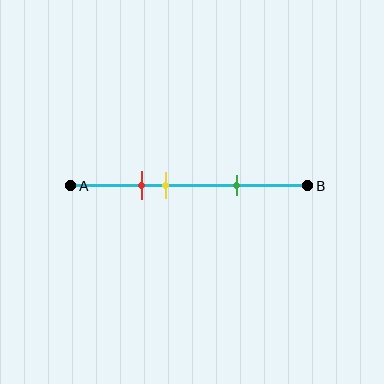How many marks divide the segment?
There are 3 marks dividing the segment.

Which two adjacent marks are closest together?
The red and yellow marks are the closest adjacent pair.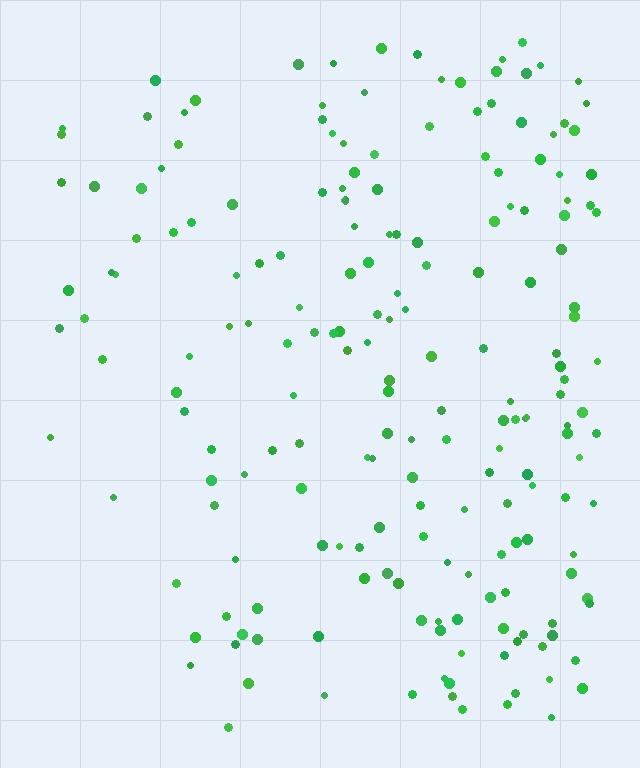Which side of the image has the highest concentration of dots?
The right.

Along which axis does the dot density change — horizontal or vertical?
Horizontal.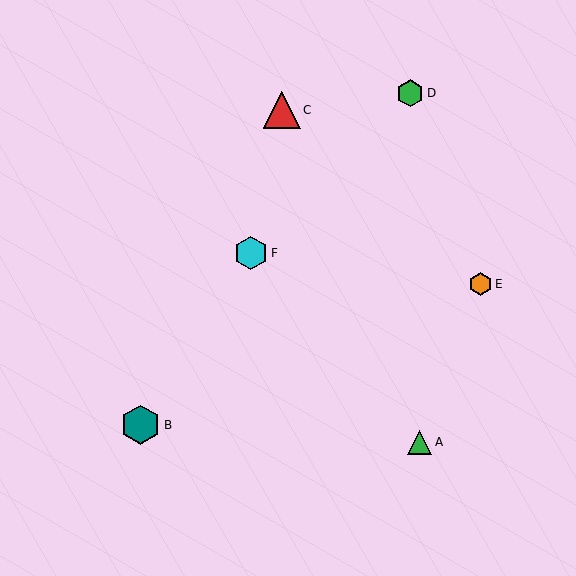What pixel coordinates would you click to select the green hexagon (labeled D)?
Click at (410, 93) to select the green hexagon D.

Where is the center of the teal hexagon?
The center of the teal hexagon is at (141, 425).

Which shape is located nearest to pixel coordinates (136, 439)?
The teal hexagon (labeled B) at (141, 425) is nearest to that location.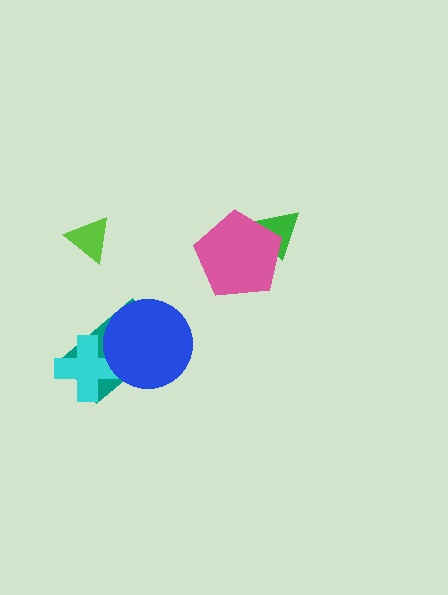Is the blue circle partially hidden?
No, no other shape covers it.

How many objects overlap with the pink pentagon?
1 object overlaps with the pink pentagon.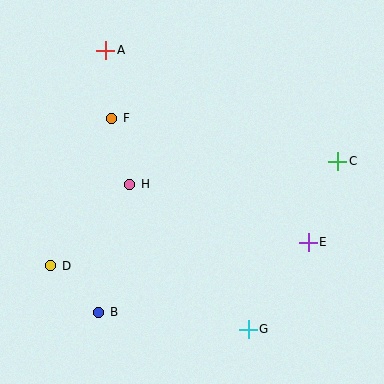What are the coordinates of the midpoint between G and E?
The midpoint between G and E is at (278, 286).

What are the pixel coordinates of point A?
Point A is at (106, 50).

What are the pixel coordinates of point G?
Point G is at (248, 329).